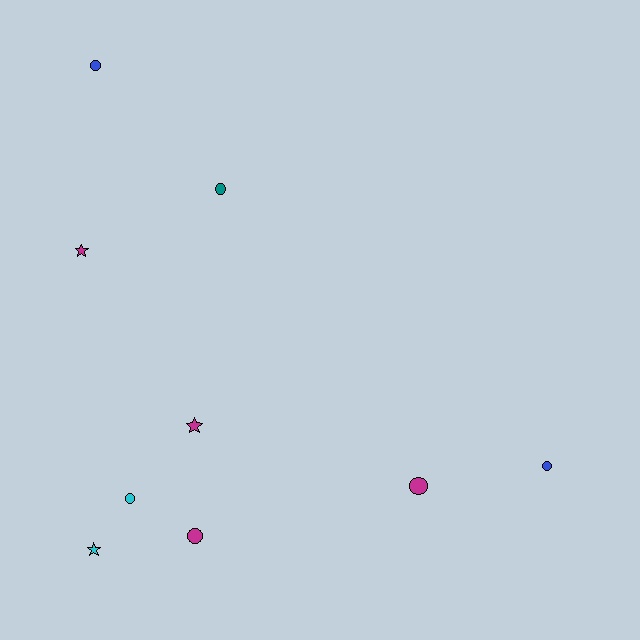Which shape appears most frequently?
Circle, with 6 objects.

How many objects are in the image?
There are 9 objects.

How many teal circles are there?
There is 1 teal circle.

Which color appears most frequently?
Magenta, with 4 objects.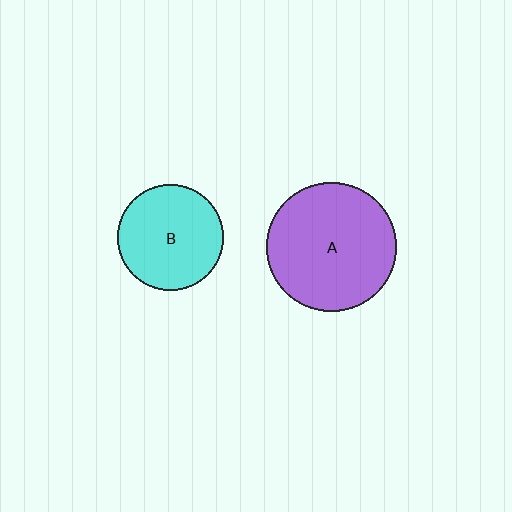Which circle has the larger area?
Circle A (purple).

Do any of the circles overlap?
No, none of the circles overlap.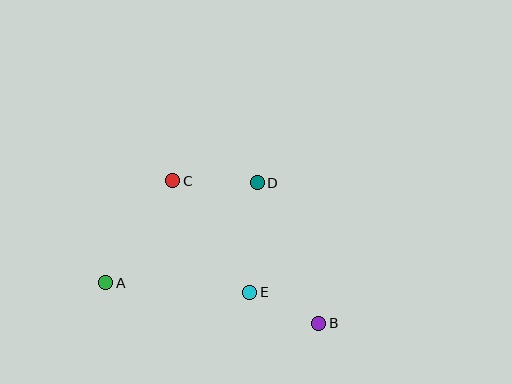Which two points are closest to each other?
Points B and E are closest to each other.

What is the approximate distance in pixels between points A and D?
The distance between A and D is approximately 182 pixels.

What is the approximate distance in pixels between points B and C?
The distance between B and C is approximately 204 pixels.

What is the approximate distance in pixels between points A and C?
The distance between A and C is approximately 122 pixels.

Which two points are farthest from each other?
Points A and B are farthest from each other.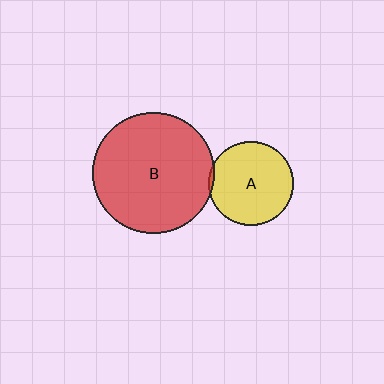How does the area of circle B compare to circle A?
Approximately 2.1 times.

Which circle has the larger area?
Circle B (red).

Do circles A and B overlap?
Yes.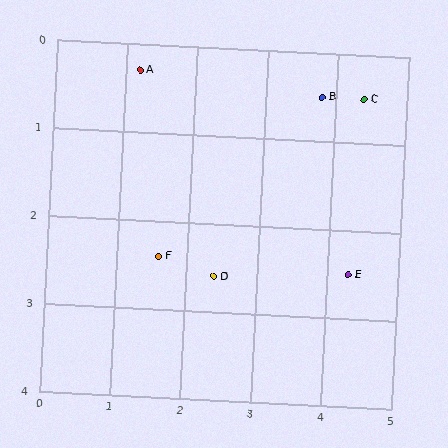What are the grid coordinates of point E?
Point E is at approximately (4.3, 2.5).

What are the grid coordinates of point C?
Point C is at approximately (4.4, 0.5).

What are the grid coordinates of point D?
Point D is at approximately (2.4, 2.6).